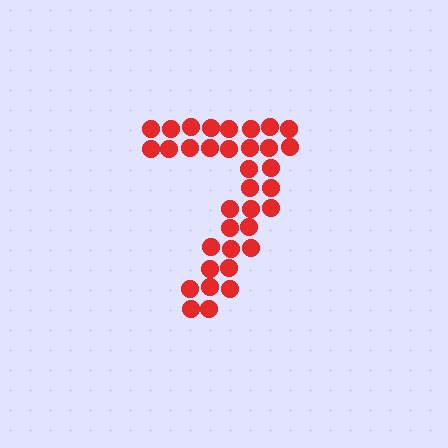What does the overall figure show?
The overall figure shows the digit 7.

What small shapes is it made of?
It is made of small circles.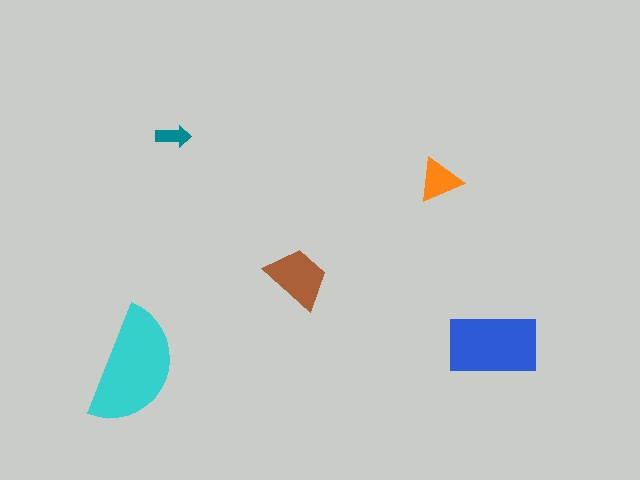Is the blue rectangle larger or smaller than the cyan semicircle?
Smaller.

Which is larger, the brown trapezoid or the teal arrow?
The brown trapezoid.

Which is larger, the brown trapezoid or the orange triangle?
The brown trapezoid.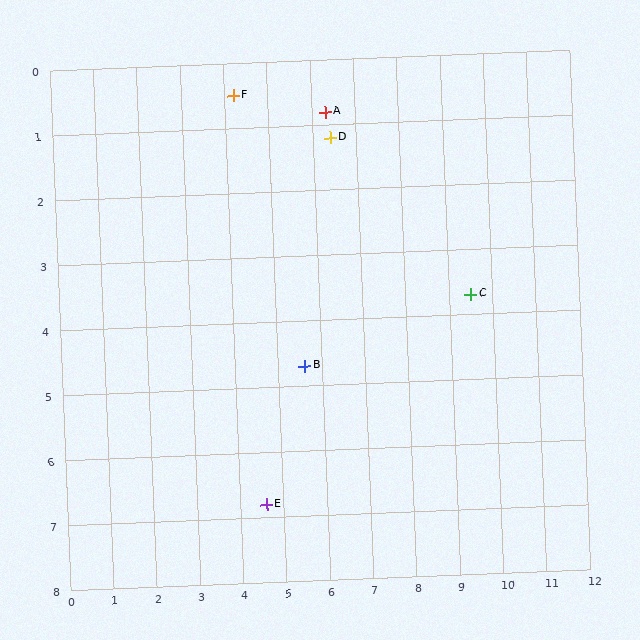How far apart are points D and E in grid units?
Points D and E are about 5.9 grid units apart.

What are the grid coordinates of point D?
Point D is at approximately (6.4, 1.2).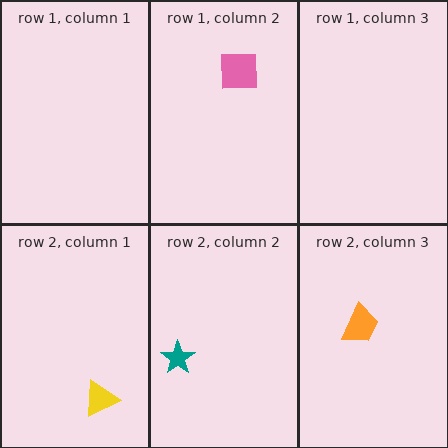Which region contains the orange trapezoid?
The row 2, column 3 region.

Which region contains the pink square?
The row 1, column 2 region.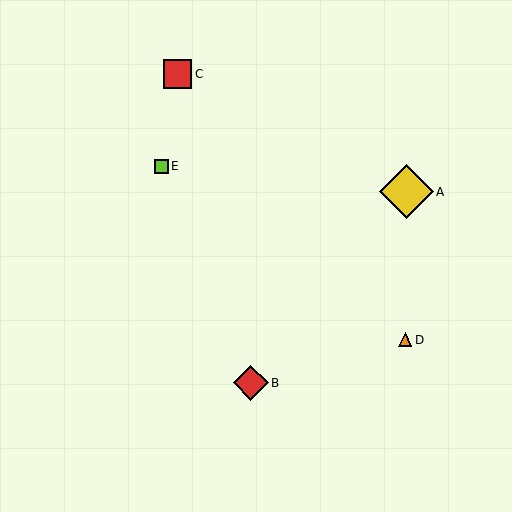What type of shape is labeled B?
Shape B is a red diamond.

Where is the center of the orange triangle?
The center of the orange triangle is at (405, 340).